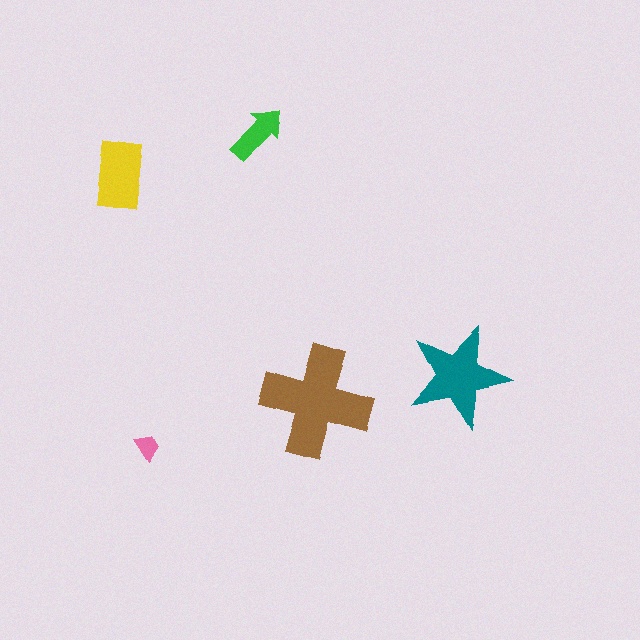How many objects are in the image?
There are 5 objects in the image.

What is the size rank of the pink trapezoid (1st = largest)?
5th.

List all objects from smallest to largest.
The pink trapezoid, the green arrow, the yellow rectangle, the teal star, the brown cross.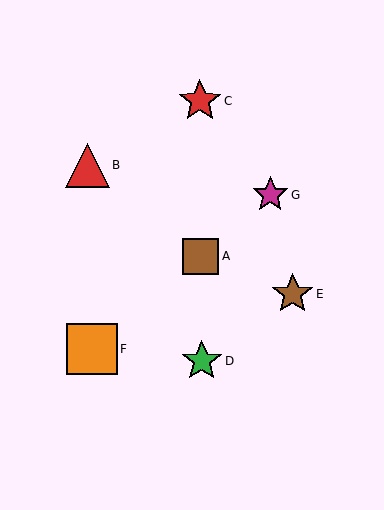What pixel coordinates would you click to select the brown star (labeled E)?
Click at (293, 294) to select the brown star E.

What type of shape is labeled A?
Shape A is a brown square.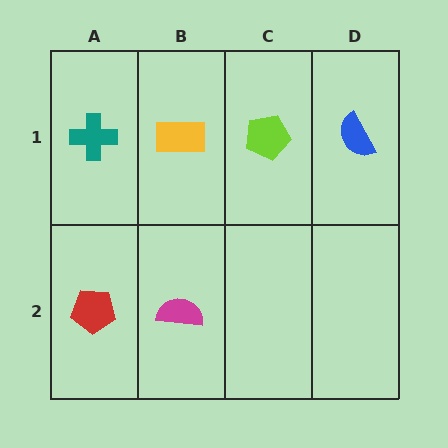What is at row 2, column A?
A red pentagon.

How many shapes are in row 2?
2 shapes.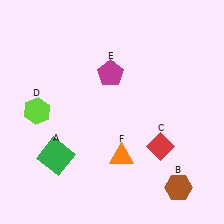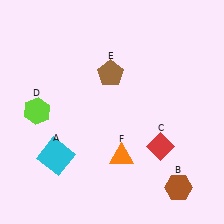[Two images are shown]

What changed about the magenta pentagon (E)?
In Image 1, E is magenta. In Image 2, it changed to brown.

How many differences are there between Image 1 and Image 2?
There are 2 differences between the two images.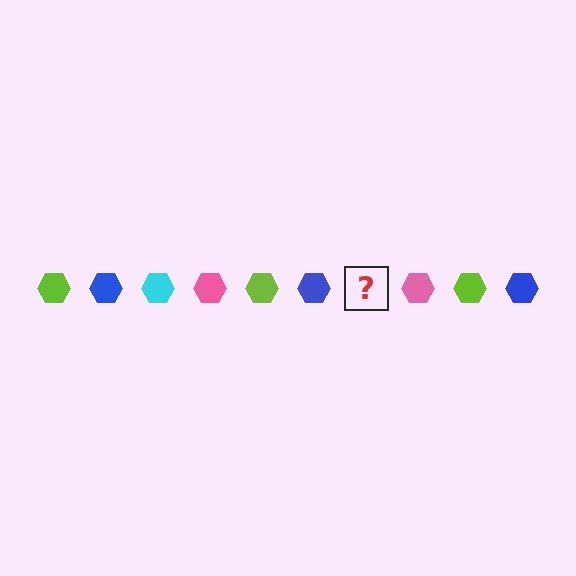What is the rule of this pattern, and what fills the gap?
The rule is that the pattern cycles through lime, blue, cyan, pink hexagons. The gap should be filled with a cyan hexagon.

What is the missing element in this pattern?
The missing element is a cyan hexagon.